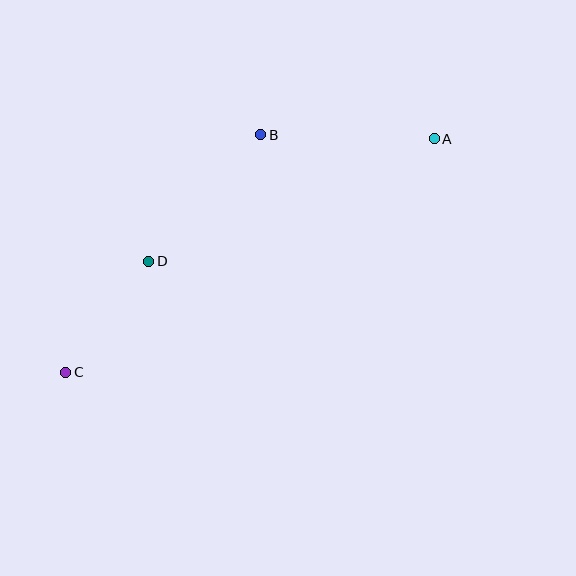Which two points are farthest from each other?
Points A and C are farthest from each other.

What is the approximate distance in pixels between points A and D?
The distance between A and D is approximately 311 pixels.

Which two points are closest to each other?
Points C and D are closest to each other.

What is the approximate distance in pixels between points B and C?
The distance between B and C is approximately 307 pixels.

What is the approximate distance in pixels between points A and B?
The distance between A and B is approximately 174 pixels.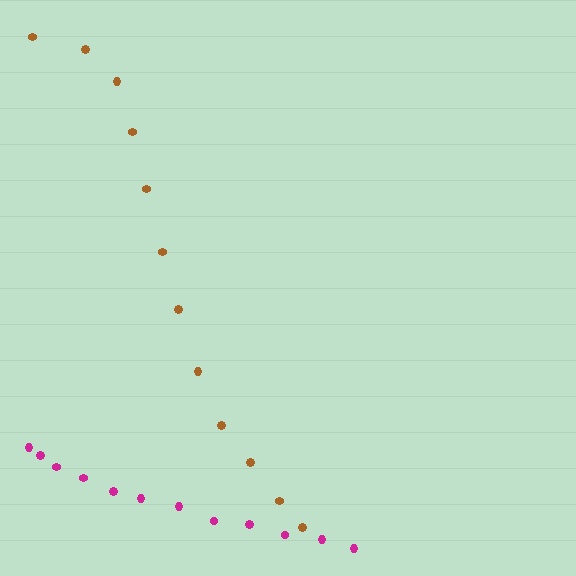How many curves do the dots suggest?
There are 2 distinct paths.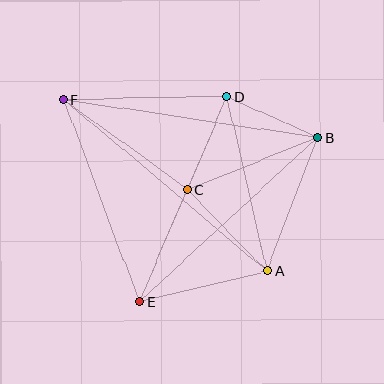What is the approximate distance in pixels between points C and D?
The distance between C and D is approximately 102 pixels.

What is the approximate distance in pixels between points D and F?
The distance between D and F is approximately 163 pixels.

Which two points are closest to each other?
Points B and D are closest to each other.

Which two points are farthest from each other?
Points A and F are farthest from each other.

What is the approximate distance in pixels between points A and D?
The distance between A and D is approximately 180 pixels.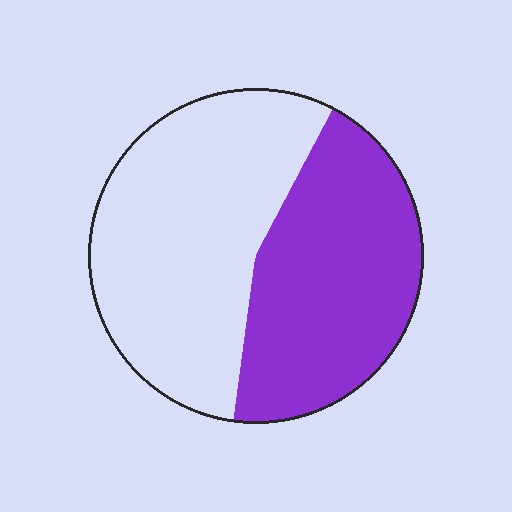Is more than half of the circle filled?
No.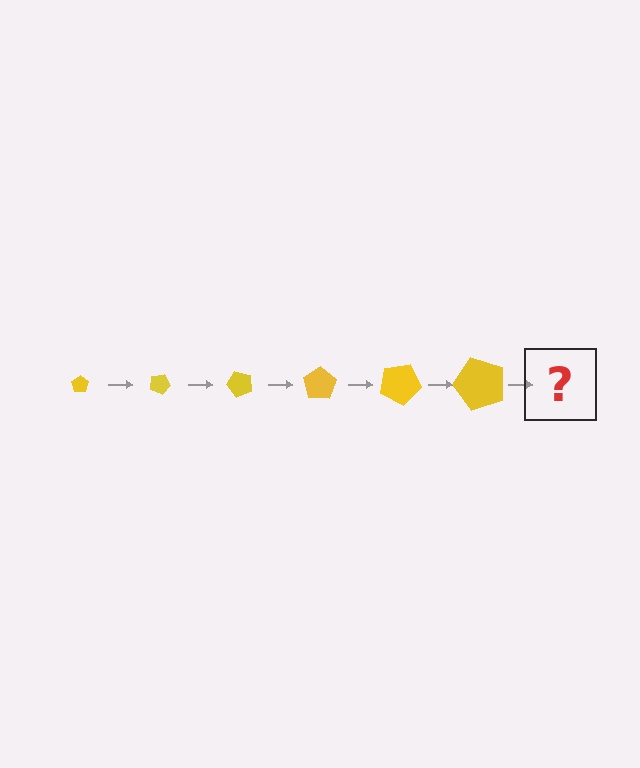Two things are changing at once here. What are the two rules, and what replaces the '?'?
The two rules are that the pentagon grows larger each step and it rotates 25 degrees each step. The '?' should be a pentagon, larger than the previous one and rotated 150 degrees from the start.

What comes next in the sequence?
The next element should be a pentagon, larger than the previous one and rotated 150 degrees from the start.